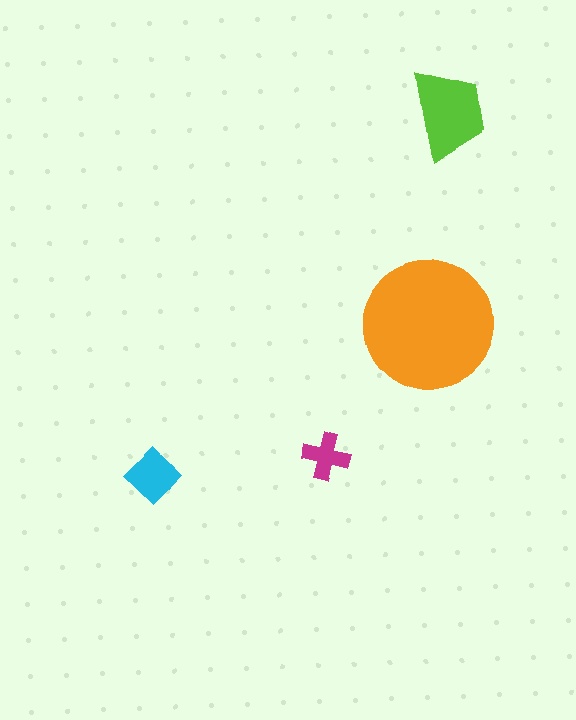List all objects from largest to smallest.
The orange circle, the lime trapezoid, the cyan diamond, the magenta cross.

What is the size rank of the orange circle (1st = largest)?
1st.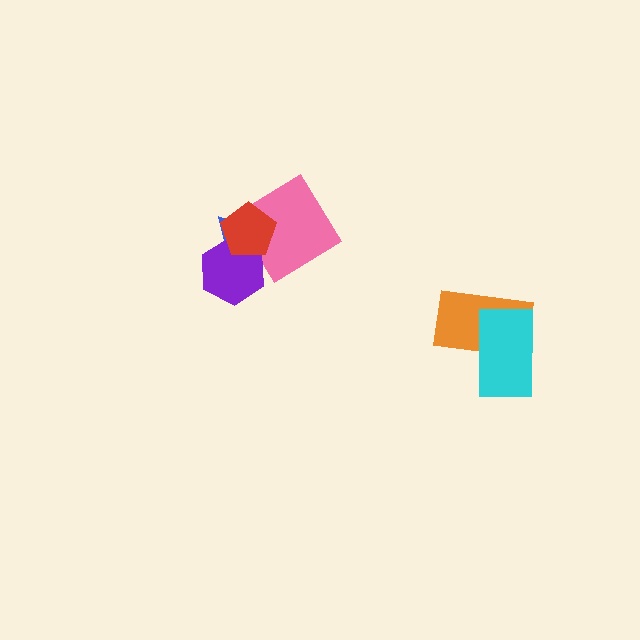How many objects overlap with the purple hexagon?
2 objects overlap with the purple hexagon.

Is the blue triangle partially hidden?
Yes, it is partially covered by another shape.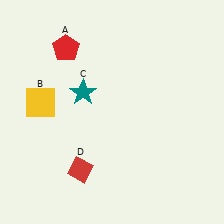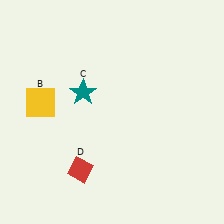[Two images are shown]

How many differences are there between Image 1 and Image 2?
There is 1 difference between the two images.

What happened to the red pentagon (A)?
The red pentagon (A) was removed in Image 2. It was in the top-left area of Image 1.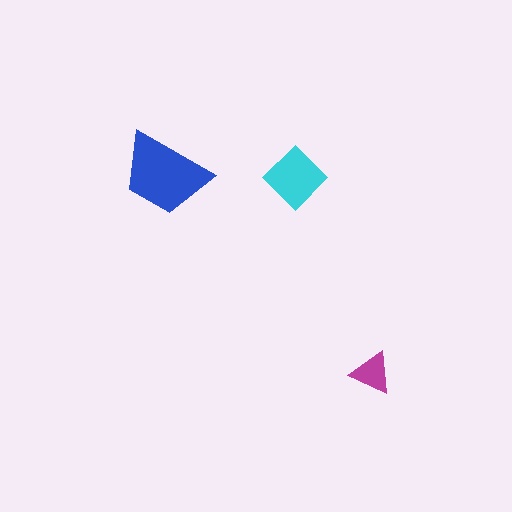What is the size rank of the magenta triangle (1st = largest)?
3rd.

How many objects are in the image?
There are 3 objects in the image.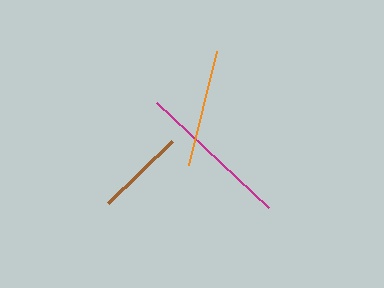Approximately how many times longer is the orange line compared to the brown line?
The orange line is approximately 1.3 times the length of the brown line.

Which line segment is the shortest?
The brown line is the shortest at approximately 89 pixels.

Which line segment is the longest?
The magenta line is the longest at approximately 154 pixels.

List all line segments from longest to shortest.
From longest to shortest: magenta, orange, brown.